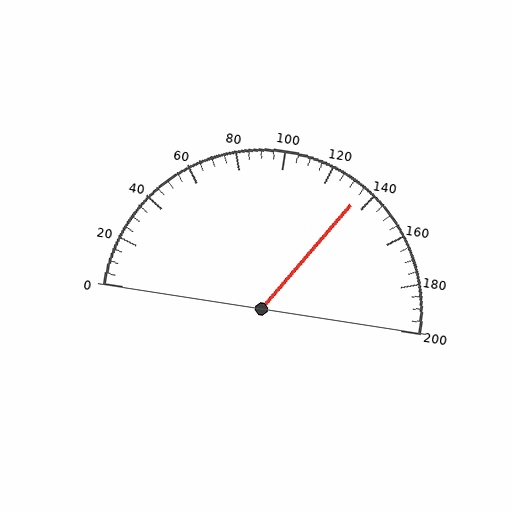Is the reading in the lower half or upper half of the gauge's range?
The reading is in the upper half of the range (0 to 200).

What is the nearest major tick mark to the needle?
The nearest major tick mark is 140.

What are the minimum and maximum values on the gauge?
The gauge ranges from 0 to 200.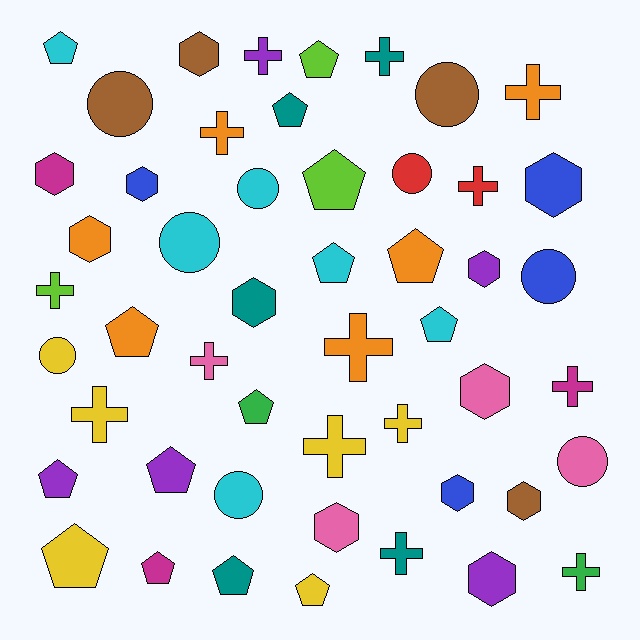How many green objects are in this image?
There are 2 green objects.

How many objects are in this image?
There are 50 objects.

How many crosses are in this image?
There are 14 crosses.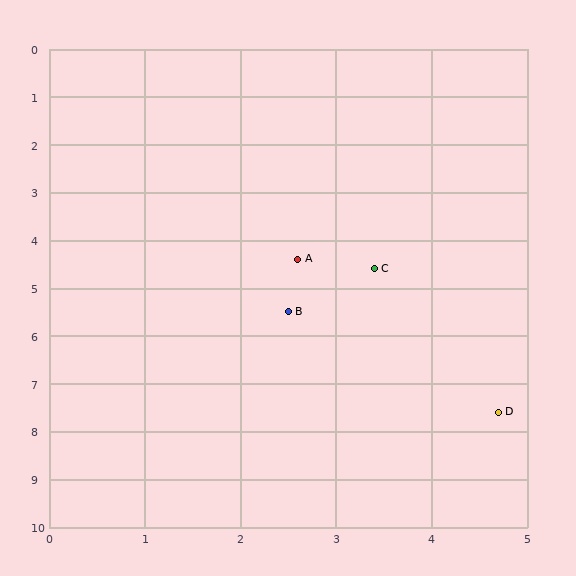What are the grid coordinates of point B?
Point B is at approximately (2.5, 5.5).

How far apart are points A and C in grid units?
Points A and C are about 0.8 grid units apart.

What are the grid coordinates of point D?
Point D is at approximately (4.7, 7.6).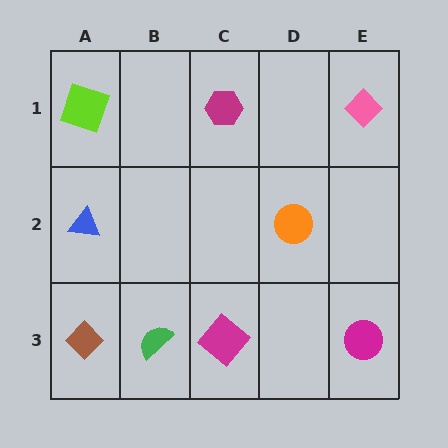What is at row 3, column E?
A magenta circle.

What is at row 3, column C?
A magenta diamond.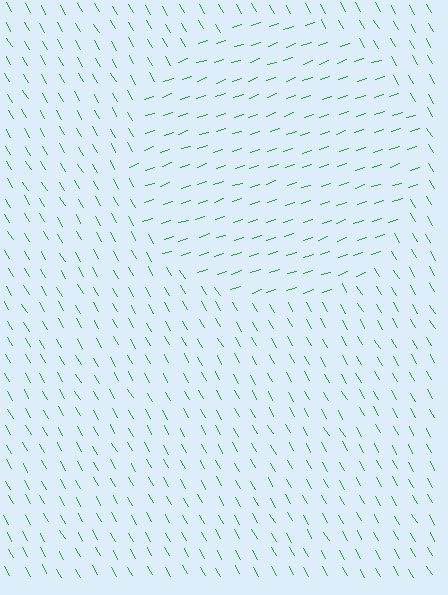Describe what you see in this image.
The image is filled with small green line segments. A circle region in the image has lines oriented differently from the surrounding lines, creating a visible texture boundary.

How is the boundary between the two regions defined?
The boundary is defined purely by a change in line orientation (approximately 78 degrees difference). All lines are the same color and thickness.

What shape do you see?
I see a circle.